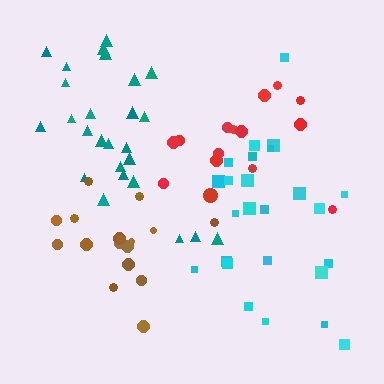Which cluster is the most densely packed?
Brown.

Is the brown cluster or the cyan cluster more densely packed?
Brown.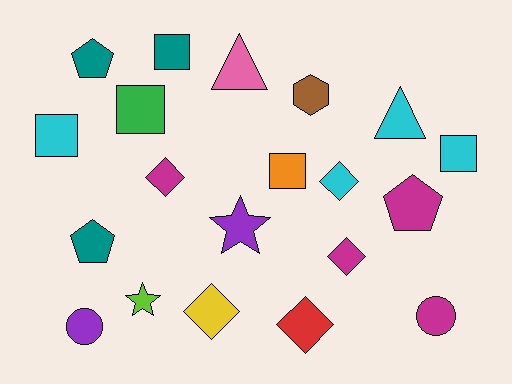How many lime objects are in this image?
There is 1 lime object.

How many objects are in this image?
There are 20 objects.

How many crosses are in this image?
There are no crosses.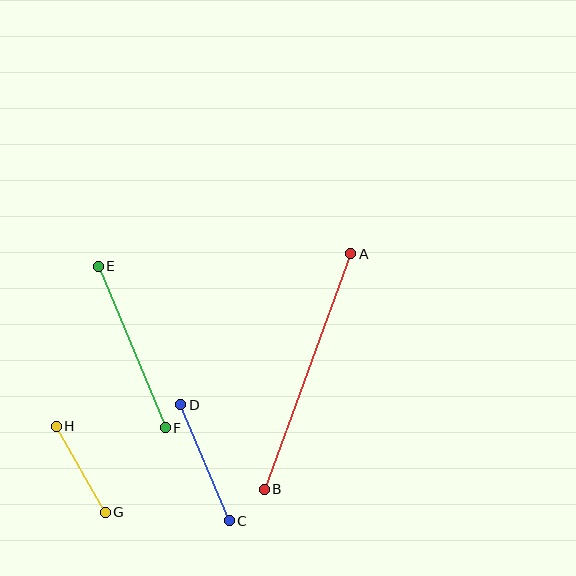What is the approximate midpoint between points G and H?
The midpoint is at approximately (81, 469) pixels.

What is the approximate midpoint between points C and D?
The midpoint is at approximately (205, 463) pixels.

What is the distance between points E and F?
The distance is approximately 175 pixels.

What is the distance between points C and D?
The distance is approximately 126 pixels.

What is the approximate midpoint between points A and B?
The midpoint is at approximately (307, 371) pixels.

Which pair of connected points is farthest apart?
Points A and B are farthest apart.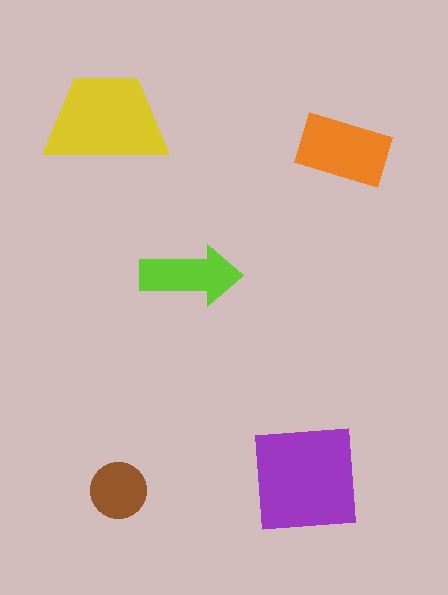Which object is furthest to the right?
The orange rectangle is rightmost.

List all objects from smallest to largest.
The brown circle, the lime arrow, the orange rectangle, the yellow trapezoid, the purple square.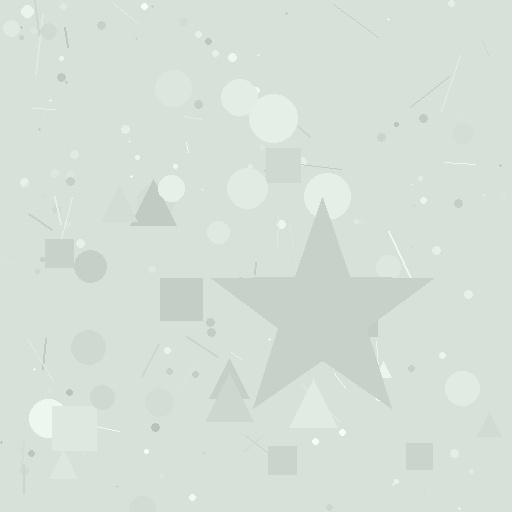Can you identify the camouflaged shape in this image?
The camouflaged shape is a star.